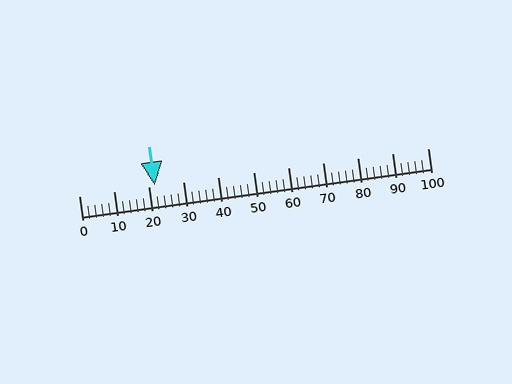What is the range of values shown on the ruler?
The ruler shows values from 0 to 100.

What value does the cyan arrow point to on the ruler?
The cyan arrow points to approximately 22.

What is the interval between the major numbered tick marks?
The major tick marks are spaced 10 units apart.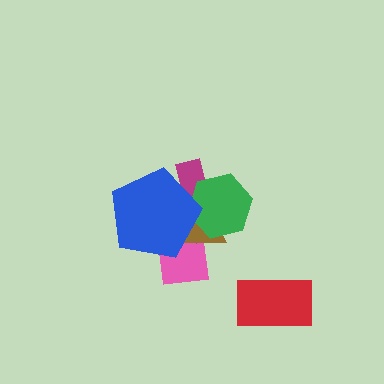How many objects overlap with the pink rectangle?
4 objects overlap with the pink rectangle.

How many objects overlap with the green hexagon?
4 objects overlap with the green hexagon.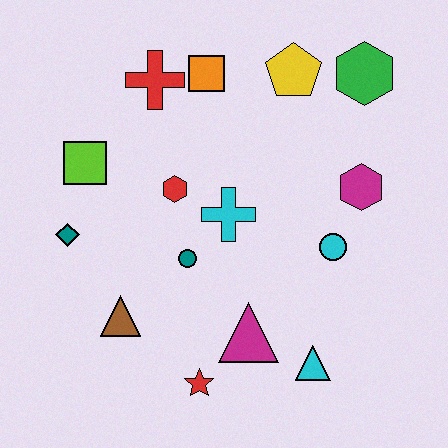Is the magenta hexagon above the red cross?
No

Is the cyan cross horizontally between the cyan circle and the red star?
Yes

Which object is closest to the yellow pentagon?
The green hexagon is closest to the yellow pentagon.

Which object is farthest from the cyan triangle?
The red cross is farthest from the cyan triangle.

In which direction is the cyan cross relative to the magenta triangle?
The cyan cross is above the magenta triangle.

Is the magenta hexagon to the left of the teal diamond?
No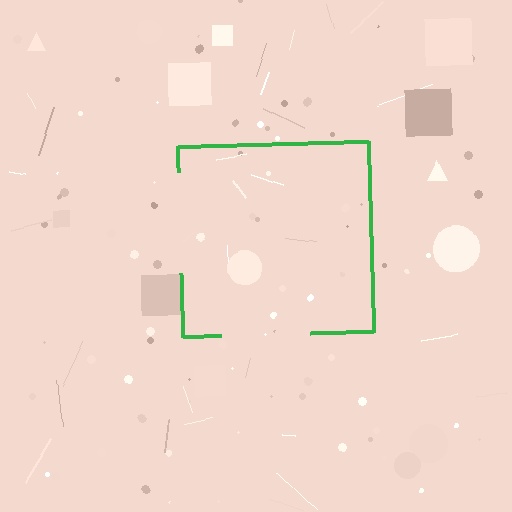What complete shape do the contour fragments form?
The contour fragments form a square.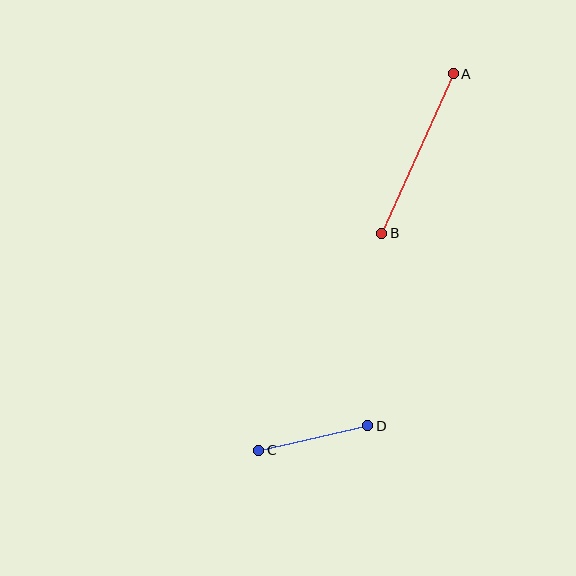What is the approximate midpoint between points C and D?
The midpoint is at approximately (313, 438) pixels.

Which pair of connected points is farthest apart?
Points A and B are farthest apart.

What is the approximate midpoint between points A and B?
The midpoint is at approximately (417, 154) pixels.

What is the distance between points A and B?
The distance is approximately 175 pixels.